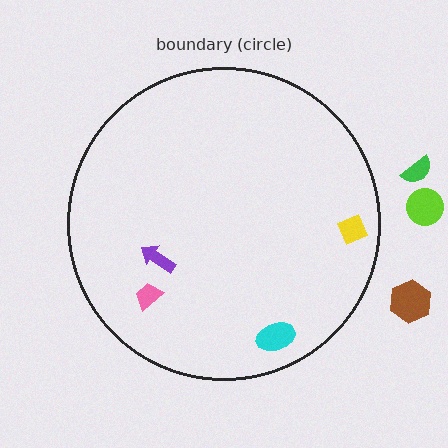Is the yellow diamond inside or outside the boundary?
Inside.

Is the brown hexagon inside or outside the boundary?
Outside.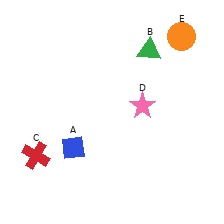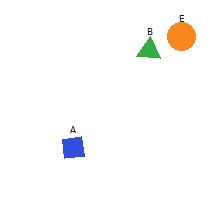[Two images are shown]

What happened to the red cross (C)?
The red cross (C) was removed in Image 2. It was in the bottom-left area of Image 1.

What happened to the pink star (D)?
The pink star (D) was removed in Image 2. It was in the top-right area of Image 1.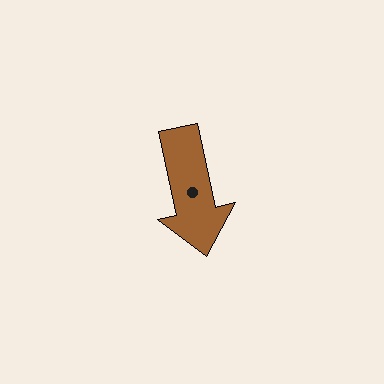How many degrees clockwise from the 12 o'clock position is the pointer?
Approximately 168 degrees.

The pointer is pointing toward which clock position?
Roughly 6 o'clock.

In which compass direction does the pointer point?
South.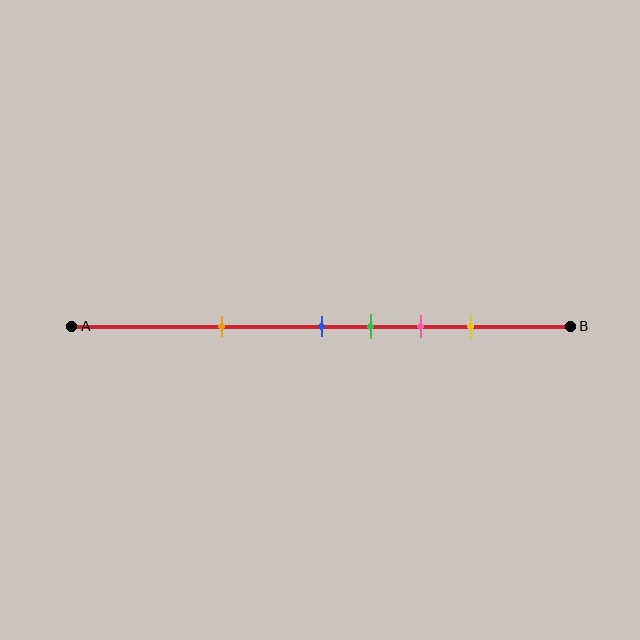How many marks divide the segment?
There are 5 marks dividing the segment.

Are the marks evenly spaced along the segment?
No, the marks are not evenly spaced.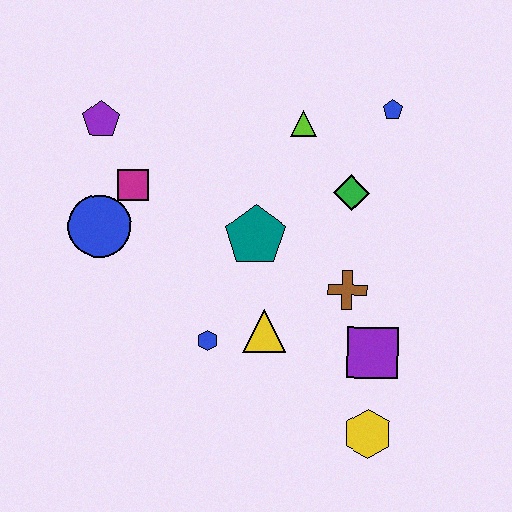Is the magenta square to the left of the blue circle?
No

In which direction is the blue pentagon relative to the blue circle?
The blue pentagon is to the right of the blue circle.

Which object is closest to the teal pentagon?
The yellow triangle is closest to the teal pentagon.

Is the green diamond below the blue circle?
No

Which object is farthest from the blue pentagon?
The yellow hexagon is farthest from the blue pentagon.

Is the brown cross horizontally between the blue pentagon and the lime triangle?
Yes